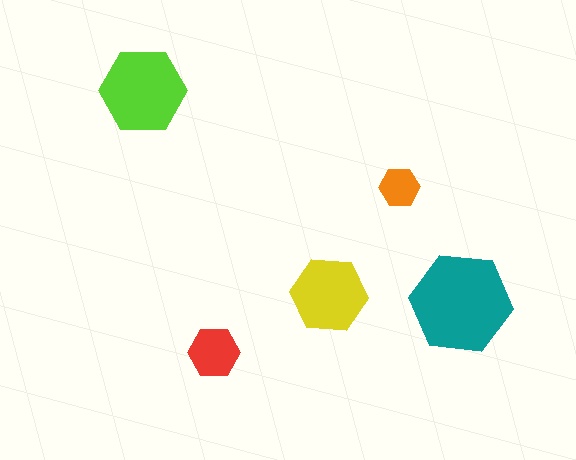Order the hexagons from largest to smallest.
the teal one, the lime one, the yellow one, the red one, the orange one.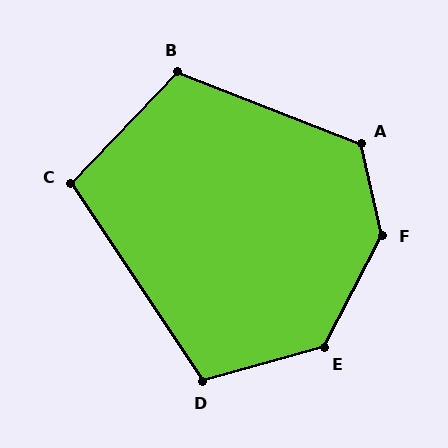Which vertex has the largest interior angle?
F, at approximately 139 degrees.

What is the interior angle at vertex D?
Approximately 108 degrees (obtuse).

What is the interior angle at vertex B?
Approximately 113 degrees (obtuse).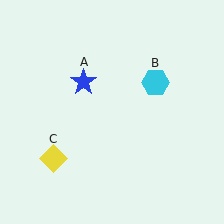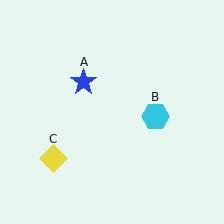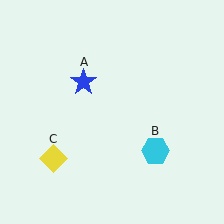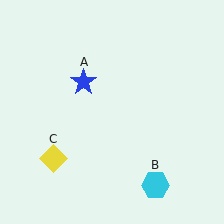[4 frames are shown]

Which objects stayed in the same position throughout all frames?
Blue star (object A) and yellow diamond (object C) remained stationary.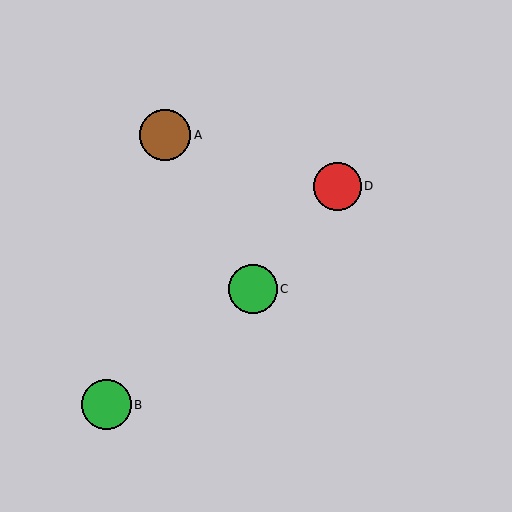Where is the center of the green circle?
The center of the green circle is at (253, 289).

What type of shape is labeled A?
Shape A is a brown circle.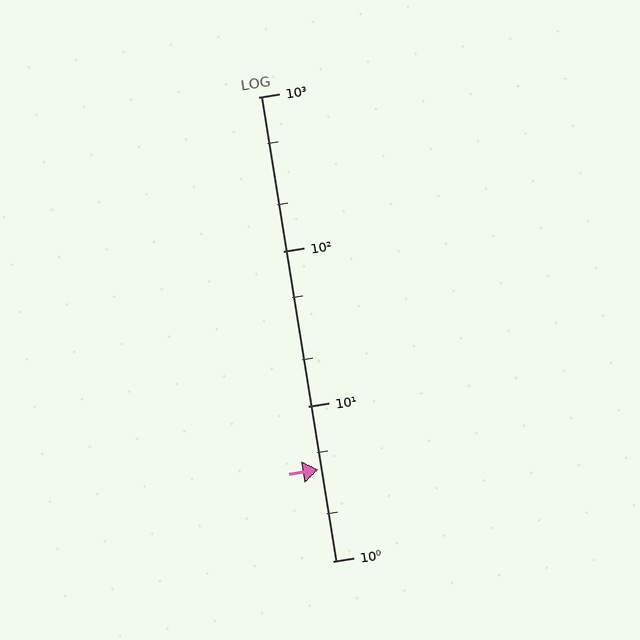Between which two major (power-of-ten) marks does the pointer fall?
The pointer is between 1 and 10.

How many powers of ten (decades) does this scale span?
The scale spans 3 decades, from 1 to 1000.